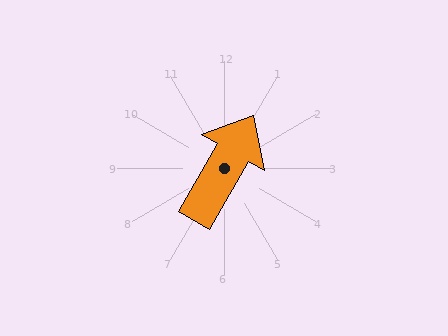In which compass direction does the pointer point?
Northeast.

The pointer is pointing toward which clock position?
Roughly 1 o'clock.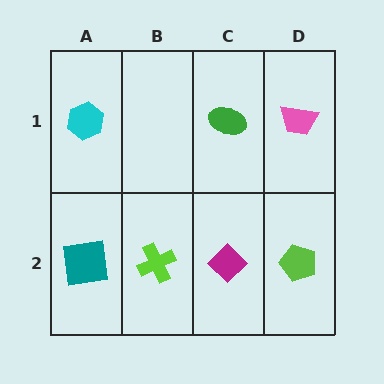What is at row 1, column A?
A cyan hexagon.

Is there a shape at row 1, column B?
No, that cell is empty.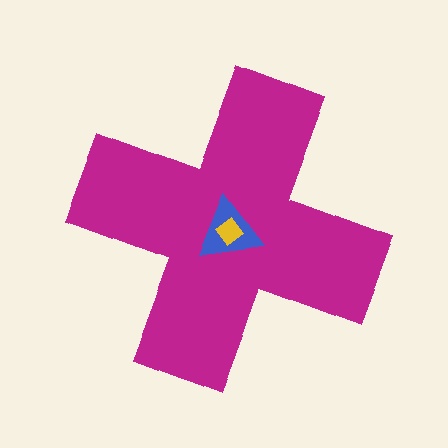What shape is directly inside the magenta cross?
The blue triangle.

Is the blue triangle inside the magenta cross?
Yes.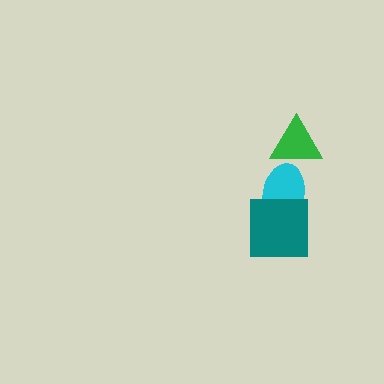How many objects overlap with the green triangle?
1 object overlaps with the green triangle.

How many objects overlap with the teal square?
1 object overlaps with the teal square.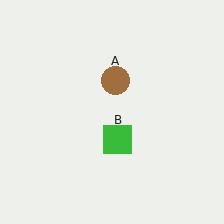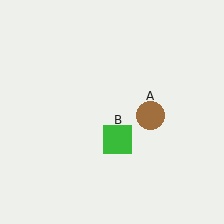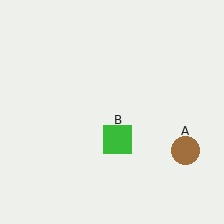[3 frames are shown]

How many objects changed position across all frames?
1 object changed position: brown circle (object A).